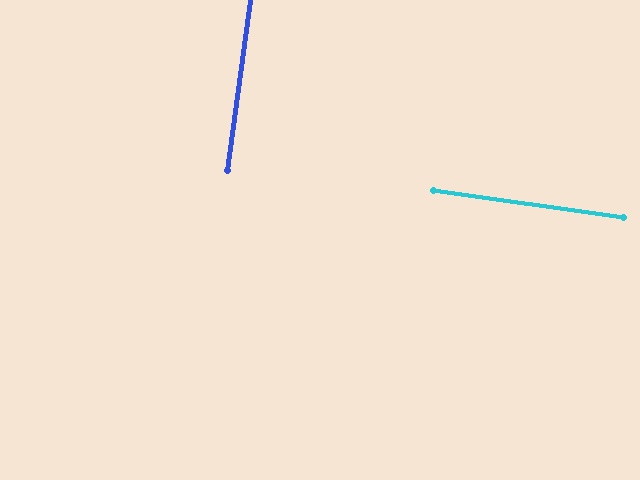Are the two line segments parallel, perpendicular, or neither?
Perpendicular — they meet at approximately 90°.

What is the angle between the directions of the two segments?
Approximately 90 degrees.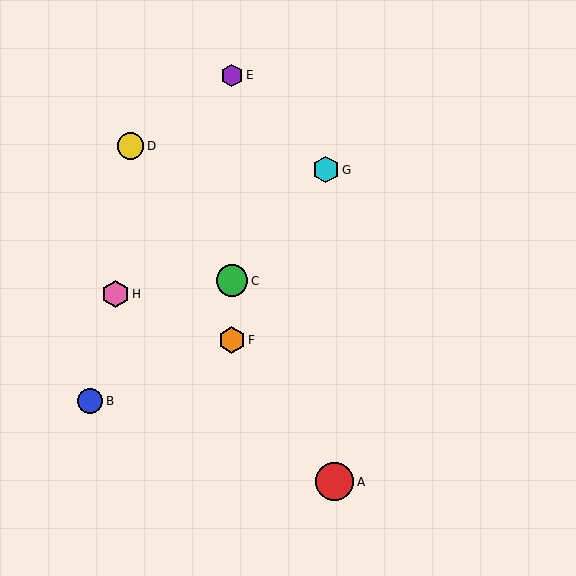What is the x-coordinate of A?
Object A is at x≈335.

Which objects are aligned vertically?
Objects C, E, F are aligned vertically.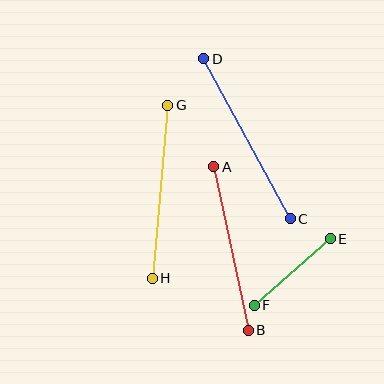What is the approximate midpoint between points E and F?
The midpoint is at approximately (292, 272) pixels.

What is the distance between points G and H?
The distance is approximately 174 pixels.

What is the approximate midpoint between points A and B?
The midpoint is at approximately (231, 249) pixels.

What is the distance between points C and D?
The distance is approximately 182 pixels.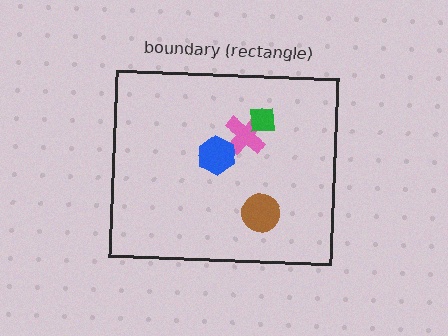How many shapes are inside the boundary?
4 inside, 0 outside.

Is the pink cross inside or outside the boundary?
Inside.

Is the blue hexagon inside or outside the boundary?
Inside.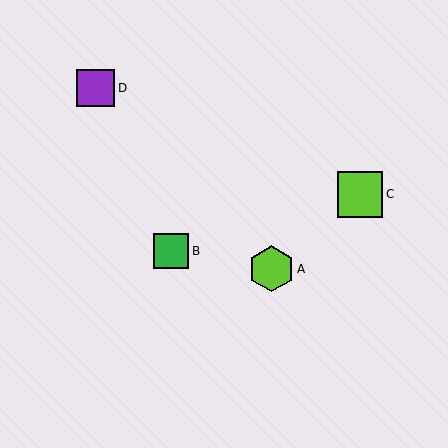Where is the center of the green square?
The center of the green square is at (171, 251).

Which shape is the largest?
The lime hexagon (labeled A) is the largest.